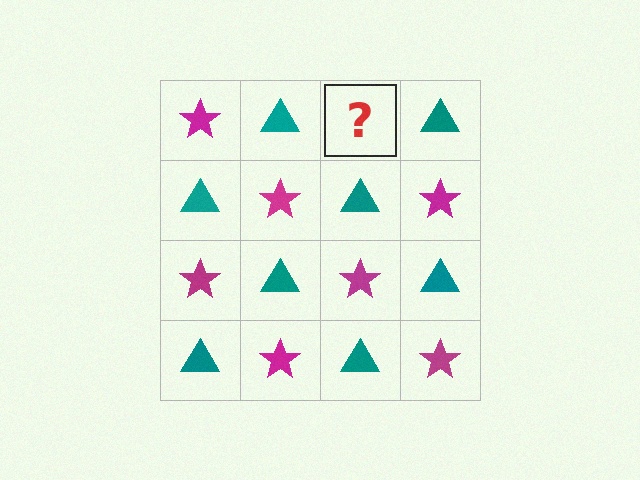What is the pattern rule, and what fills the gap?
The rule is that it alternates magenta star and teal triangle in a checkerboard pattern. The gap should be filled with a magenta star.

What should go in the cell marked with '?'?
The missing cell should contain a magenta star.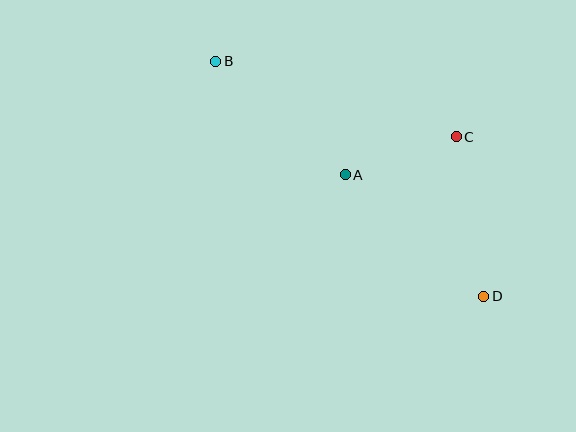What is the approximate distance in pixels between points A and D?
The distance between A and D is approximately 184 pixels.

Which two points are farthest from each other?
Points B and D are farthest from each other.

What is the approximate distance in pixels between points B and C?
The distance between B and C is approximately 252 pixels.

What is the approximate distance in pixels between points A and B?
The distance between A and B is approximately 172 pixels.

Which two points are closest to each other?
Points A and C are closest to each other.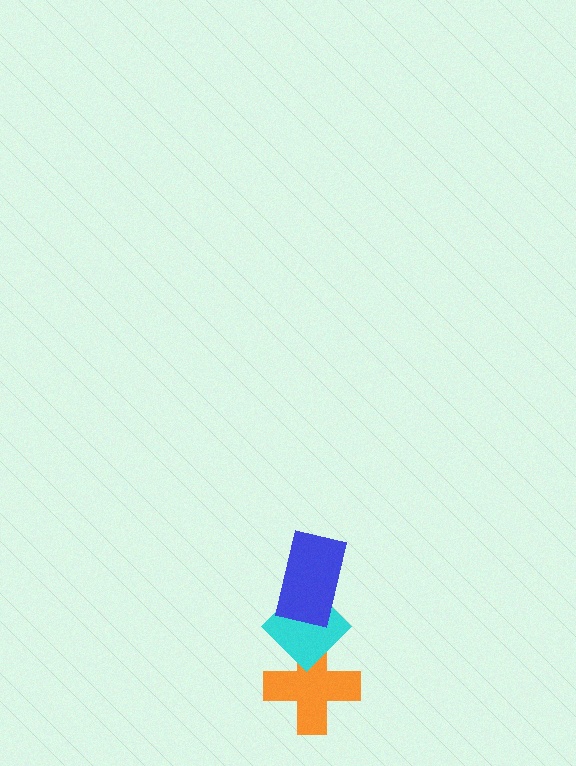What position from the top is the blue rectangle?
The blue rectangle is 1st from the top.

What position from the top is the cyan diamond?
The cyan diamond is 2nd from the top.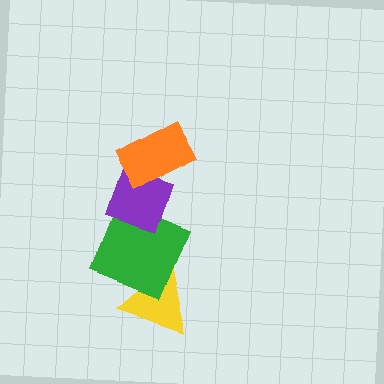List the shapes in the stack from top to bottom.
From top to bottom: the orange rectangle, the purple diamond, the green square, the yellow triangle.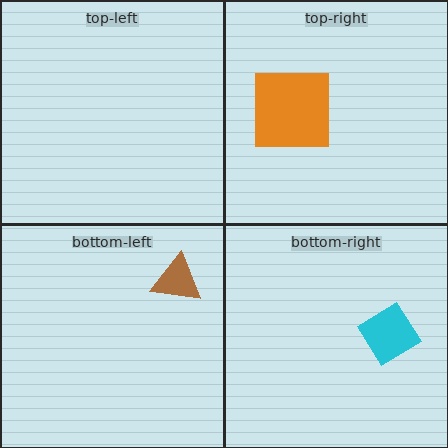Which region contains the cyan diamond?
The bottom-right region.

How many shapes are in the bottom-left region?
1.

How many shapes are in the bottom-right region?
1.